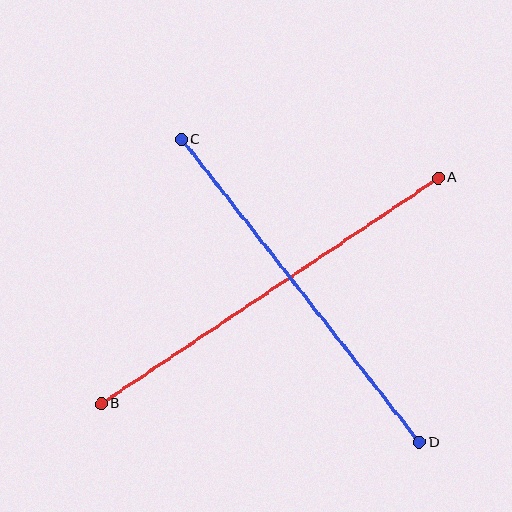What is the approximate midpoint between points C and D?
The midpoint is at approximately (300, 291) pixels.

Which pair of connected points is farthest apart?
Points A and B are farthest apart.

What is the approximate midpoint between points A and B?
The midpoint is at approximately (270, 291) pixels.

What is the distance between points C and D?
The distance is approximately 385 pixels.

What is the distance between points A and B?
The distance is approximately 406 pixels.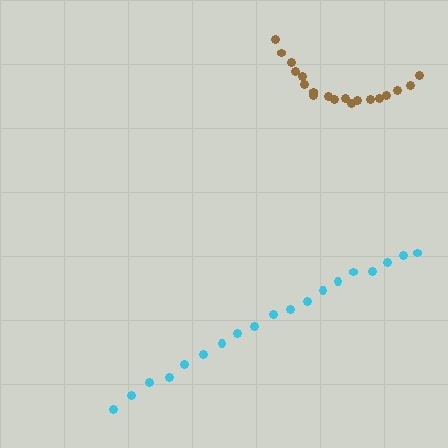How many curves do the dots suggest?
There are 2 distinct paths.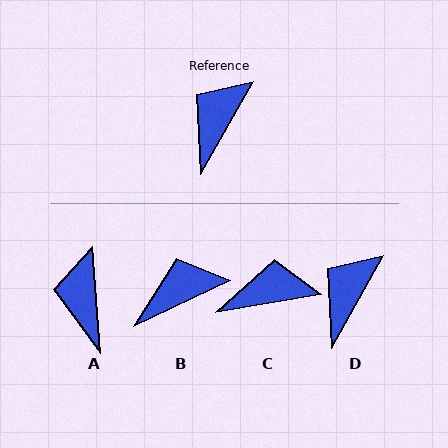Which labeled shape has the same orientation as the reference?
D.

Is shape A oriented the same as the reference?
No, it is off by about 33 degrees.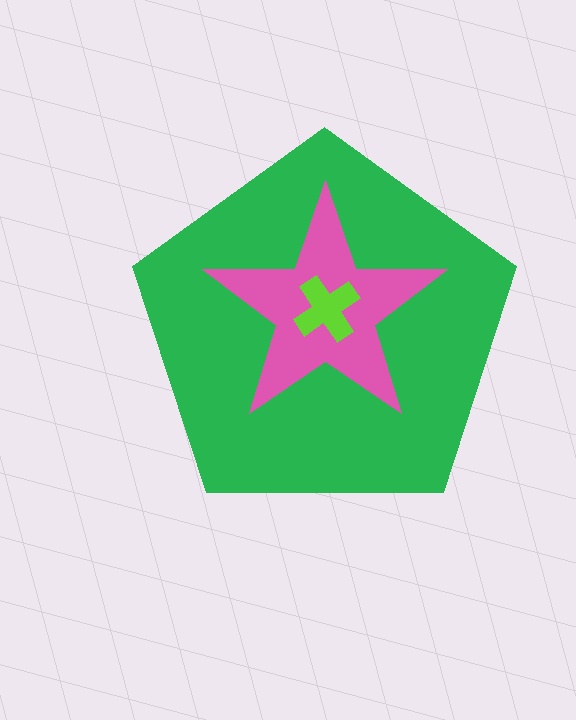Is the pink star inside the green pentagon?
Yes.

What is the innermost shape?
The lime cross.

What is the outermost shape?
The green pentagon.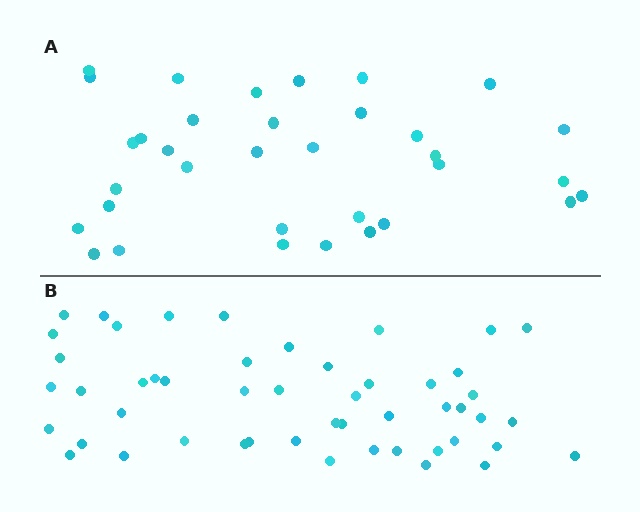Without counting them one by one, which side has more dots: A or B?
Region B (the bottom region) has more dots.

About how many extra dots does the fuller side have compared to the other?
Region B has approximately 15 more dots than region A.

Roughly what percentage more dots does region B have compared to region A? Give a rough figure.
About 45% more.